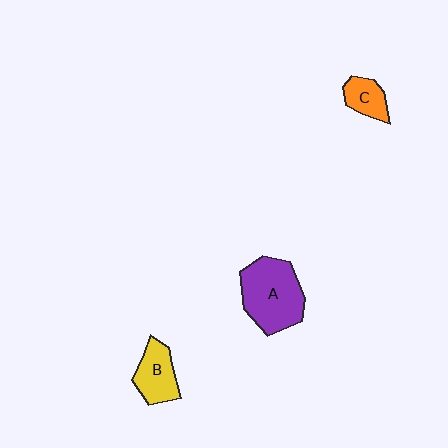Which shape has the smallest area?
Shape C (orange).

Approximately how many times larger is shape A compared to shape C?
Approximately 2.6 times.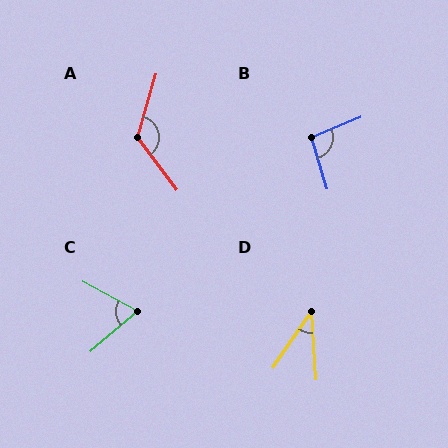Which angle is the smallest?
D, at approximately 38 degrees.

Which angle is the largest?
A, at approximately 126 degrees.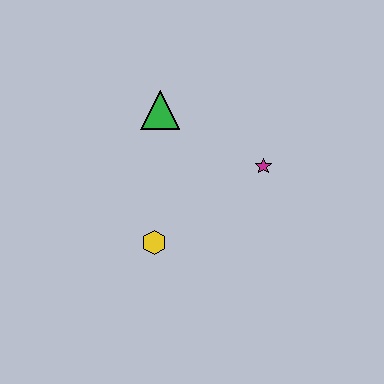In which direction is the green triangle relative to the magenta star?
The green triangle is to the left of the magenta star.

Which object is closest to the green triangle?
The magenta star is closest to the green triangle.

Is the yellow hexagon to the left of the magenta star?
Yes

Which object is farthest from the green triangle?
The yellow hexagon is farthest from the green triangle.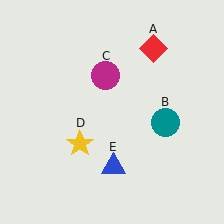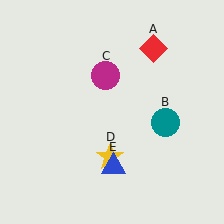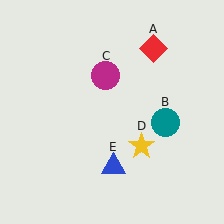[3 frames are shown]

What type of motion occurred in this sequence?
The yellow star (object D) rotated counterclockwise around the center of the scene.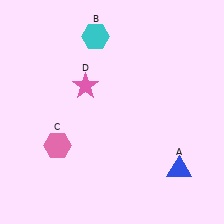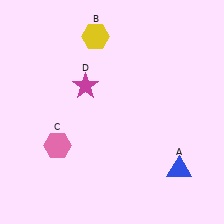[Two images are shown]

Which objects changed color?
B changed from cyan to yellow. D changed from pink to magenta.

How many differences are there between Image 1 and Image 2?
There are 2 differences between the two images.